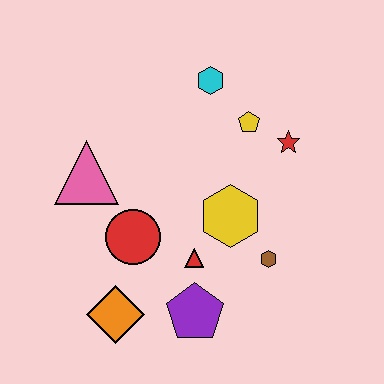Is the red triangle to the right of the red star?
No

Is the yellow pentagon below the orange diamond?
No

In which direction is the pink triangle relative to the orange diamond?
The pink triangle is above the orange diamond.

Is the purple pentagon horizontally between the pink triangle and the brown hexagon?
Yes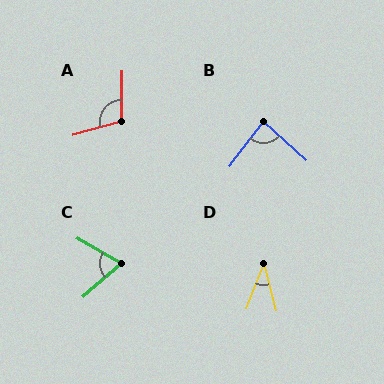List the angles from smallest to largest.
D (36°), C (71°), B (85°), A (106°).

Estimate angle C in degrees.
Approximately 71 degrees.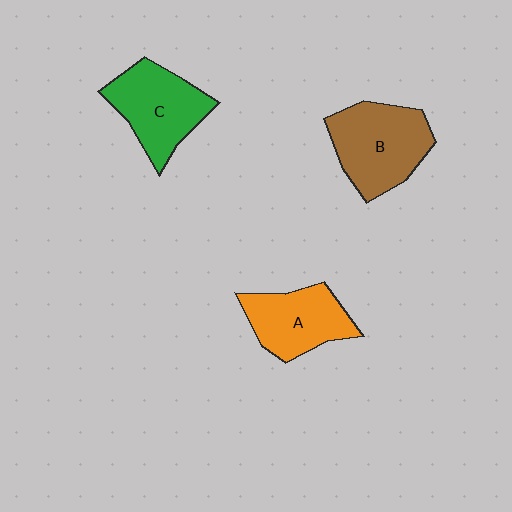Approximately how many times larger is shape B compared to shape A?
Approximately 1.2 times.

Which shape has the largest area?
Shape B (brown).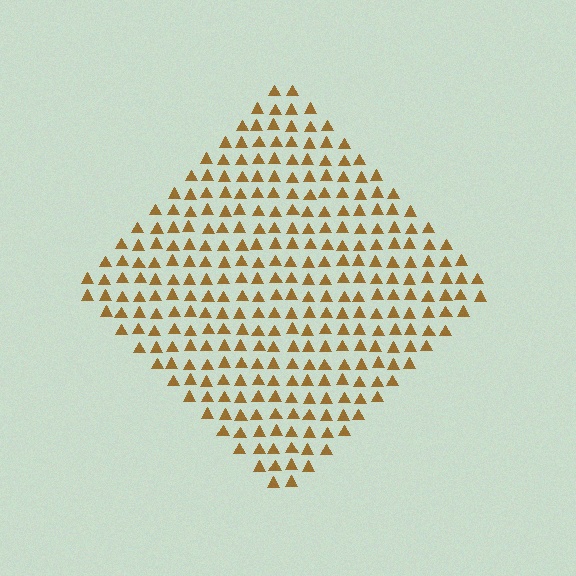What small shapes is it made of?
It is made of small triangles.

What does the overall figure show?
The overall figure shows a diamond.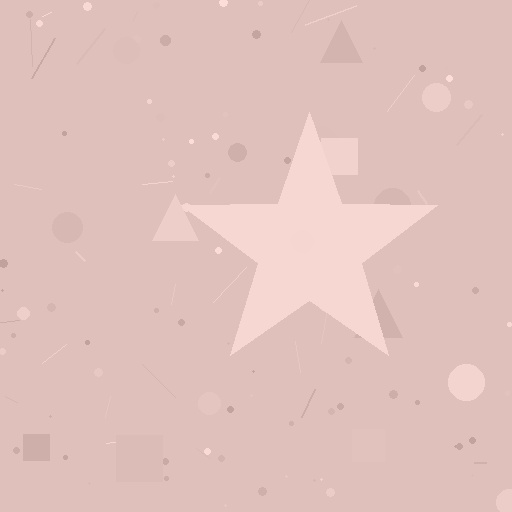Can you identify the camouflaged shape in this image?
The camouflaged shape is a star.